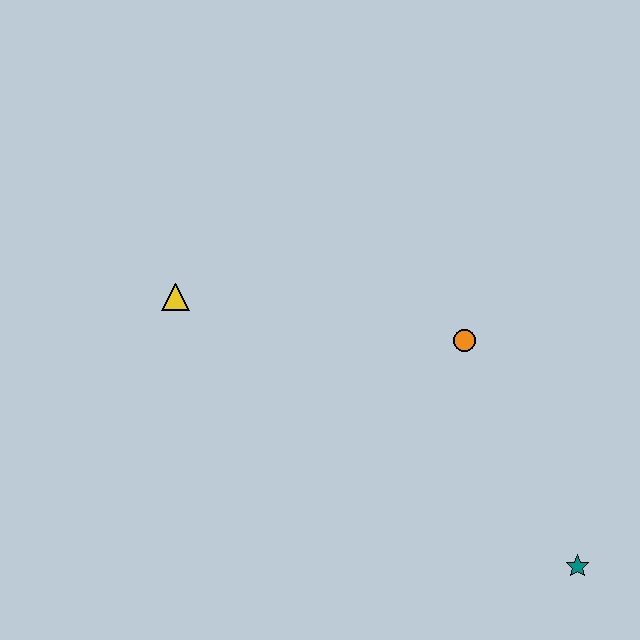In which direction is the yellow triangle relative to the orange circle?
The yellow triangle is to the left of the orange circle.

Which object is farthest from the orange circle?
The yellow triangle is farthest from the orange circle.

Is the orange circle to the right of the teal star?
No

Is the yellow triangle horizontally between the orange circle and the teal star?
No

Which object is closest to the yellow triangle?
The orange circle is closest to the yellow triangle.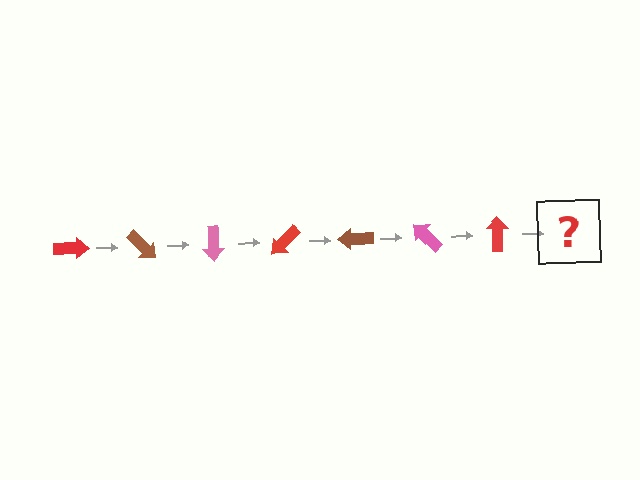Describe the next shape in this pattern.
It should be a brown arrow, rotated 315 degrees from the start.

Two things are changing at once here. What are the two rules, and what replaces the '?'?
The two rules are that it rotates 45 degrees each step and the color cycles through red, brown, and pink. The '?' should be a brown arrow, rotated 315 degrees from the start.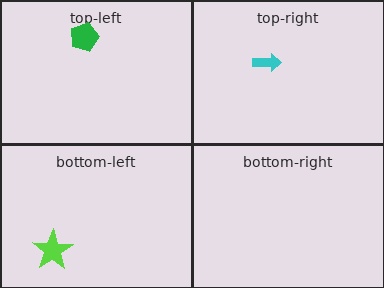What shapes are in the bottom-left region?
The lime star.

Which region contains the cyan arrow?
The top-right region.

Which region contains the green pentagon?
The top-left region.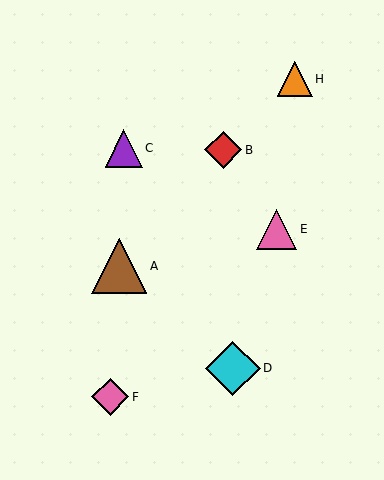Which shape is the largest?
The brown triangle (labeled A) is the largest.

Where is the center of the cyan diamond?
The center of the cyan diamond is at (233, 368).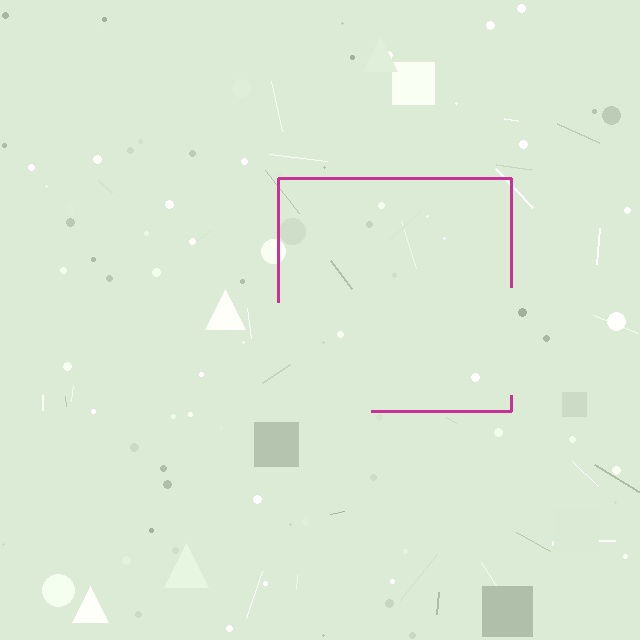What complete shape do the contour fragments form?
The contour fragments form a square.